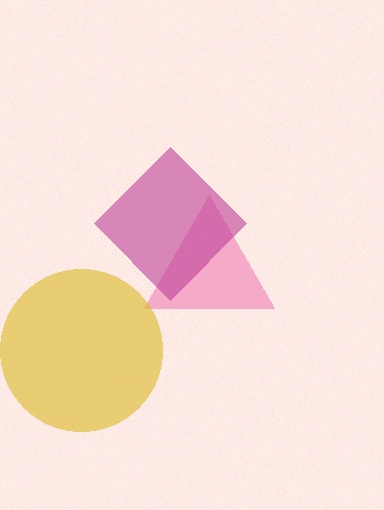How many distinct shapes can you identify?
There are 3 distinct shapes: a pink triangle, a magenta diamond, a yellow circle.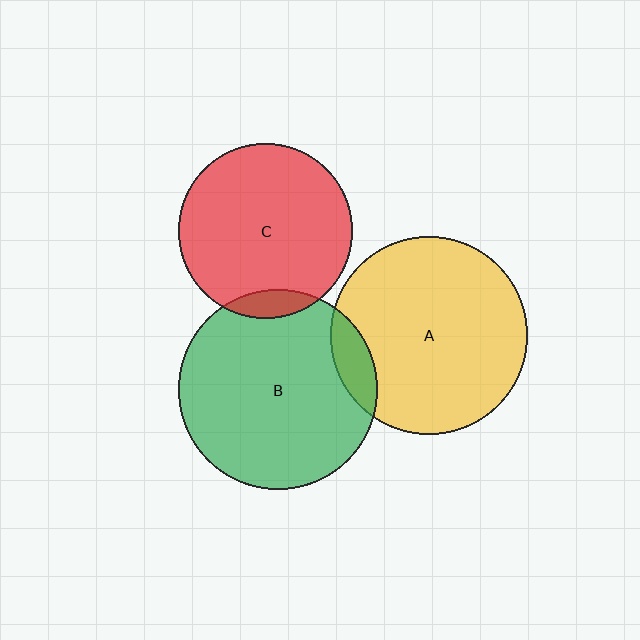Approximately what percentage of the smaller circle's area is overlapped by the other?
Approximately 10%.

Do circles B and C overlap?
Yes.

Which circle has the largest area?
Circle B (green).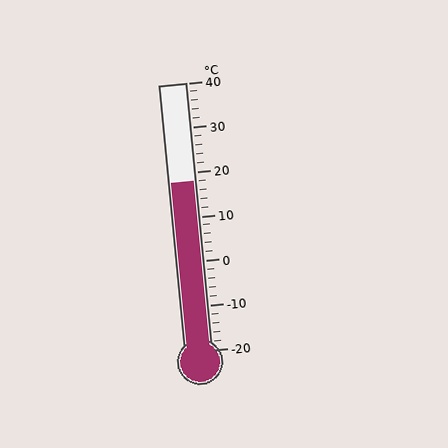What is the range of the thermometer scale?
The thermometer scale ranges from -20°C to 40°C.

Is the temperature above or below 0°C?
The temperature is above 0°C.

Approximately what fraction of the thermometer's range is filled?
The thermometer is filled to approximately 65% of its range.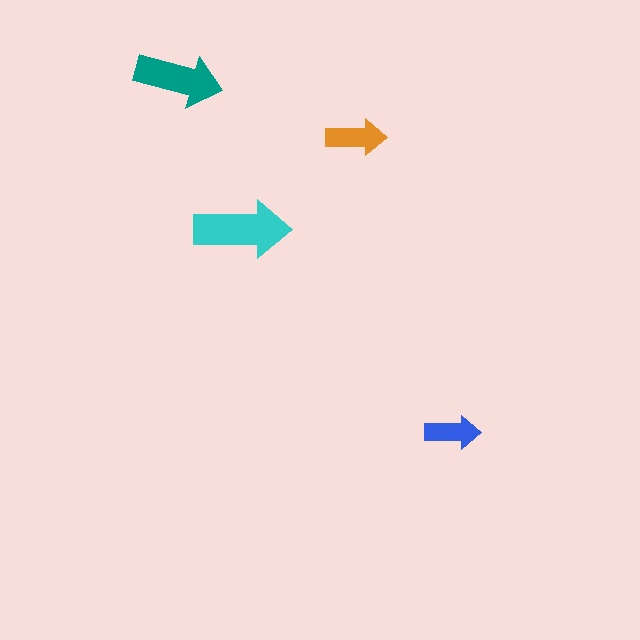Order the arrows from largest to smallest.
the cyan one, the teal one, the orange one, the blue one.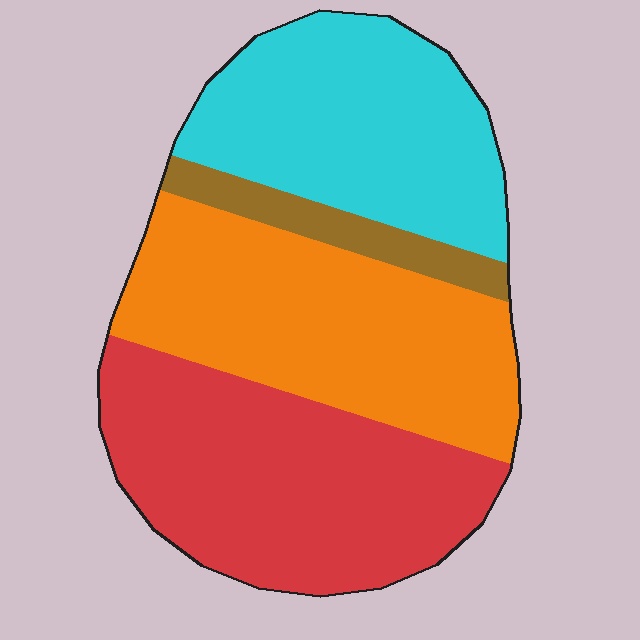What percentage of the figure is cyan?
Cyan covers roughly 25% of the figure.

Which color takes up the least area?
Brown, at roughly 5%.